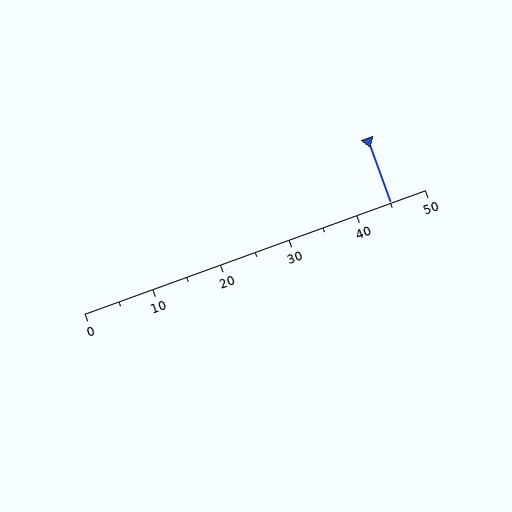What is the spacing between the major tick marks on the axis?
The major ticks are spaced 10 apart.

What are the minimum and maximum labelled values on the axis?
The axis runs from 0 to 50.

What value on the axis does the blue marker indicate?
The marker indicates approximately 45.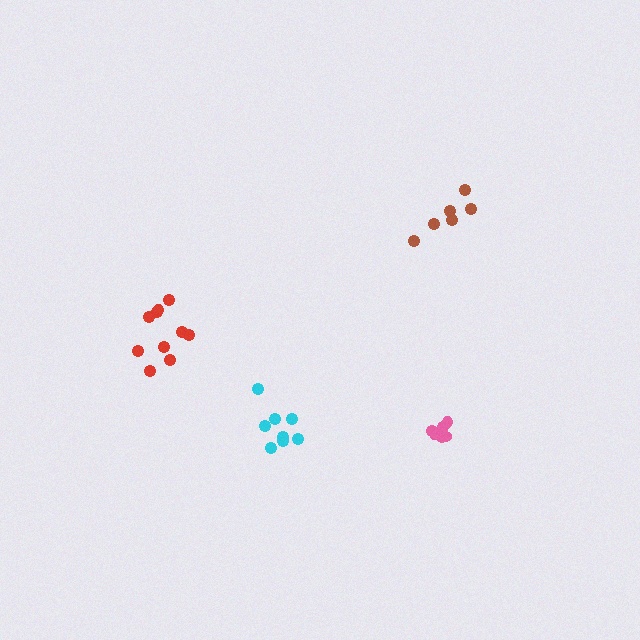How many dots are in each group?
Group 1: 6 dots, Group 2: 8 dots, Group 3: 6 dots, Group 4: 10 dots (30 total).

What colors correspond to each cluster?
The clusters are colored: brown, cyan, pink, red.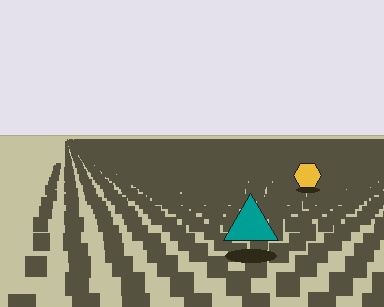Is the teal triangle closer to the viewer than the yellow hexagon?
Yes. The teal triangle is closer — you can tell from the texture gradient: the ground texture is coarser near it.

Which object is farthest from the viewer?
The yellow hexagon is farthest from the viewer. It appears smaller and the ground texture around it is denser.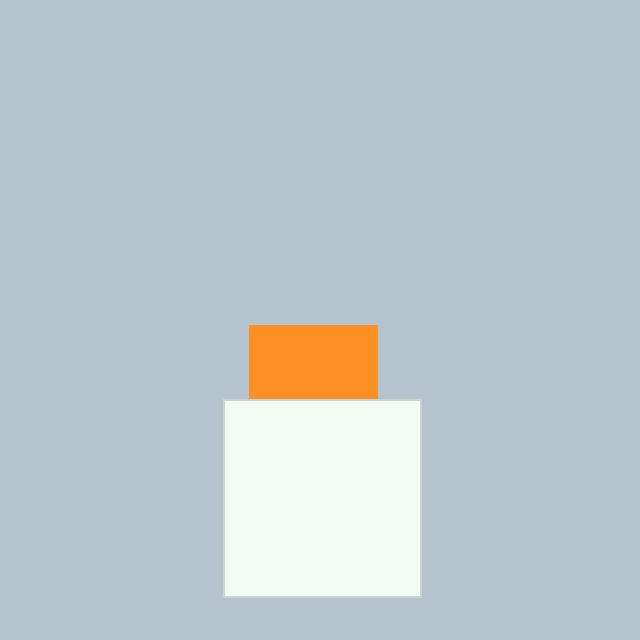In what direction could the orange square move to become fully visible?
The orange square could move up. That would shift it out from behind the white square entirely.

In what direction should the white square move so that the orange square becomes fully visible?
The white square should move down. That is the shortest direction to clear the overlap and leave the orange square fully visible.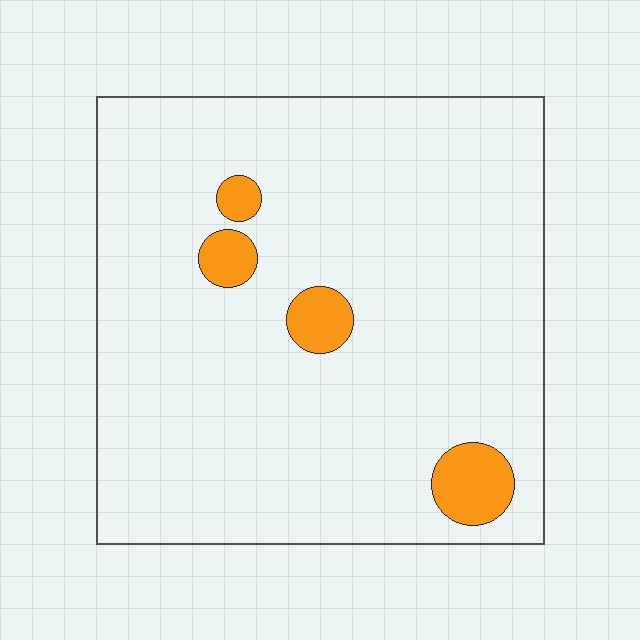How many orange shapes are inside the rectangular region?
4.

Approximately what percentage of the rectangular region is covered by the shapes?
Approximately 5%.